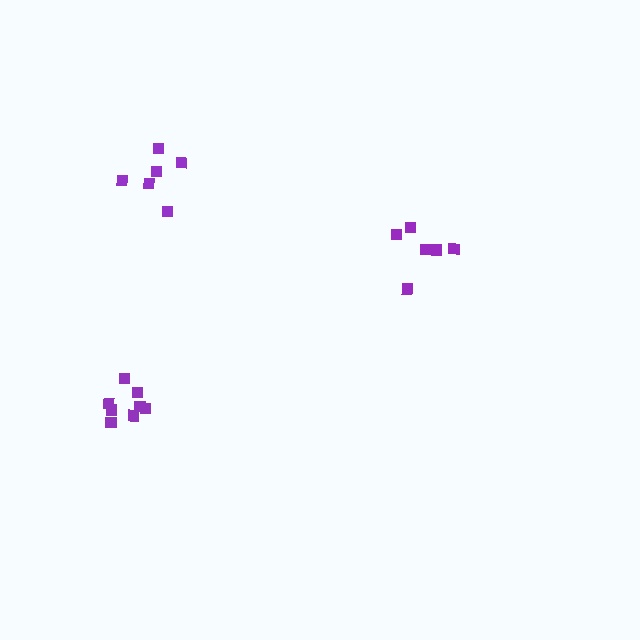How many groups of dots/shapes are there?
There are 3 groups.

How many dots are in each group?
Group 1: 7 dots, Group 2: 6 dots, Group 3: 8 dots (21 total).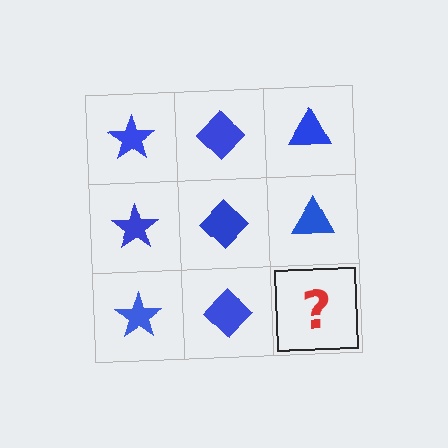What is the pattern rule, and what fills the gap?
The rule is that each column has a consistent shape. The gap should be filled with a blue triangle.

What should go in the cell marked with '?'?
The missing cell should contain a blue triangle.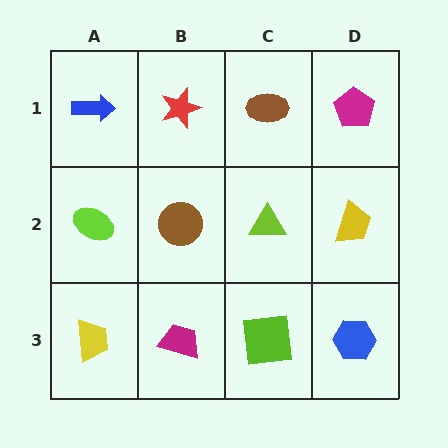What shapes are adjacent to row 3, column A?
A lime ellipse (row 2, column A), a magenta trapezoid (row 3, column B).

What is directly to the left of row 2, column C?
A brown circle.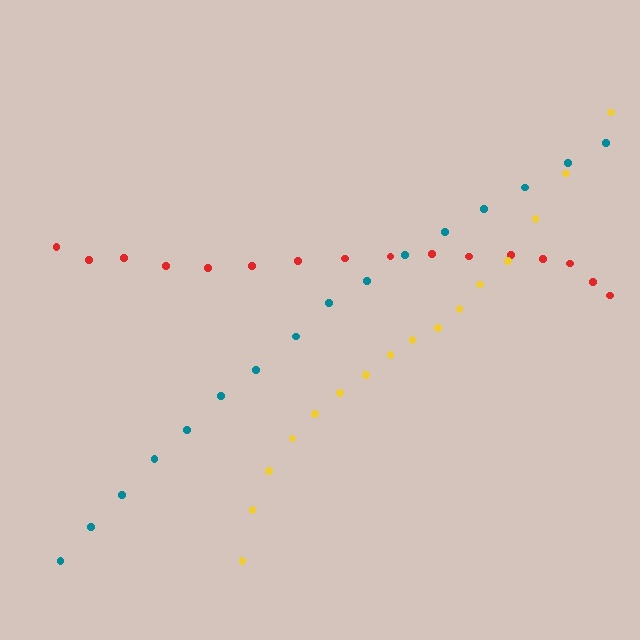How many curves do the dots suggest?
There are 3 distinct paths.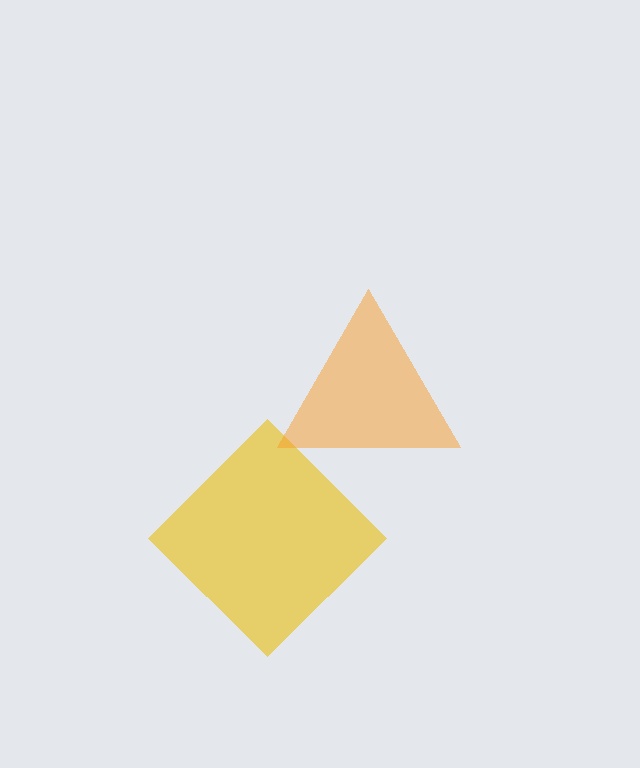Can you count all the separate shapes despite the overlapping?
Yes, there are 2 separate shapes.